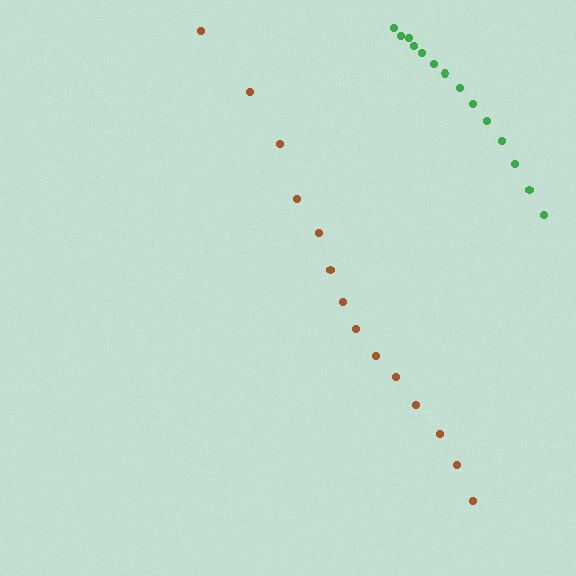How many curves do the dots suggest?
There are 2 distinct paths.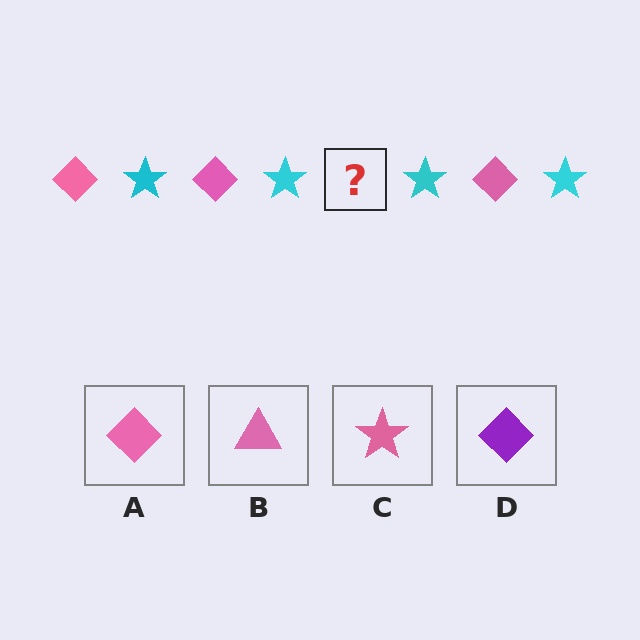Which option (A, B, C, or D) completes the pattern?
A.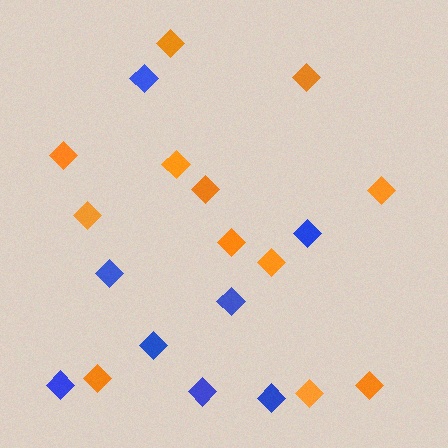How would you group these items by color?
There are 2 groups: one group of orange diamonds (12) and one group of blue diamonds (8).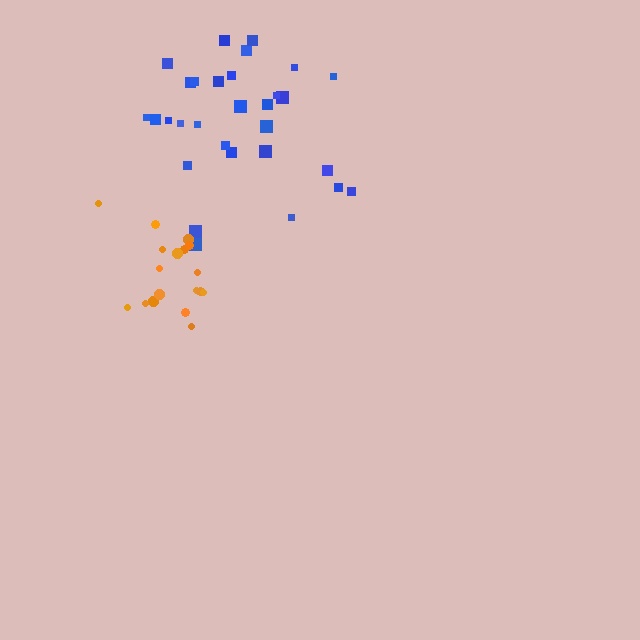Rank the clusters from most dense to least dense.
orange, blue.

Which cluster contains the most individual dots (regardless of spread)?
Blue (30).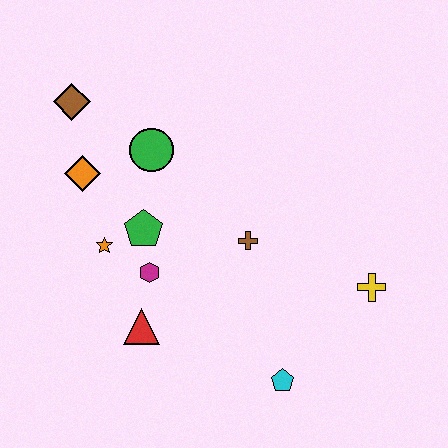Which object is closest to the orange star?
The green pentagon is closest to the orange star.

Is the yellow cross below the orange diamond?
Yes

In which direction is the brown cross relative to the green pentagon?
The brown cross is to the right of the green pentagon.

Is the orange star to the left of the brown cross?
Yes